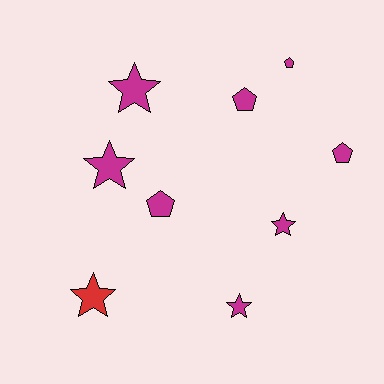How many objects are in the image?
There are 9 objects.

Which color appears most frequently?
Magenta, with 8 objects.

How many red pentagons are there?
There are no red pentagons.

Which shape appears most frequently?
Star, with 5 objects.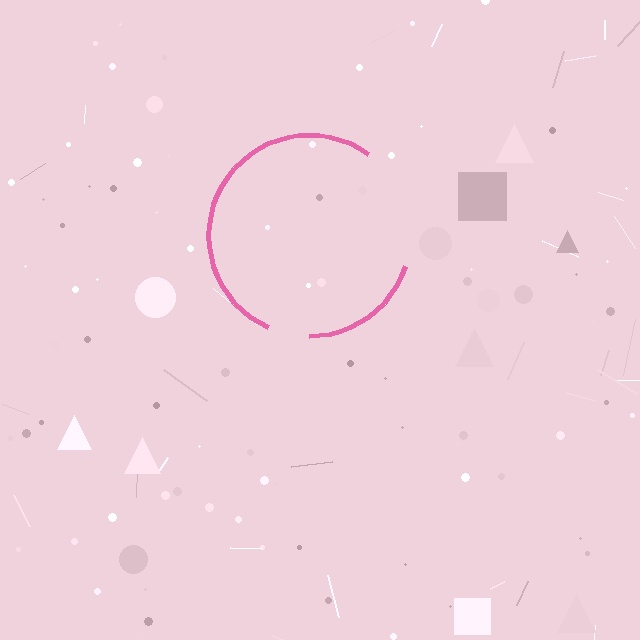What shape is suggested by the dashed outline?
The dashed outline suggests a circle.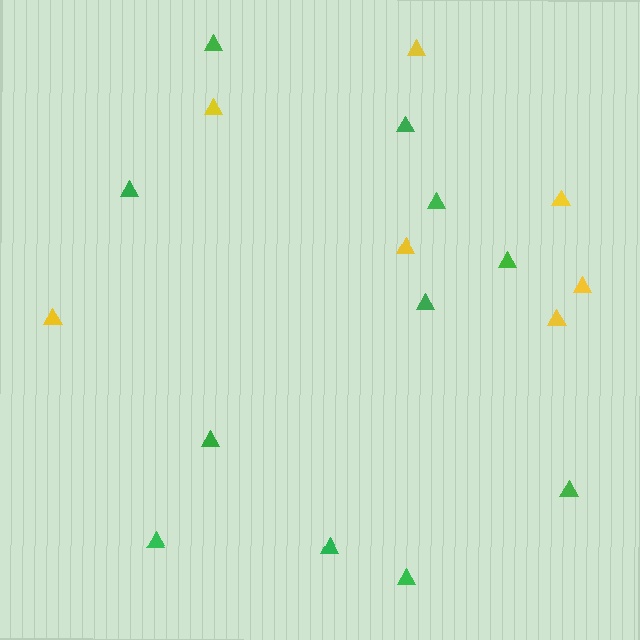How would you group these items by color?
There are 2 groups: one group of green triangles (11) and one group of yellow triangles (7).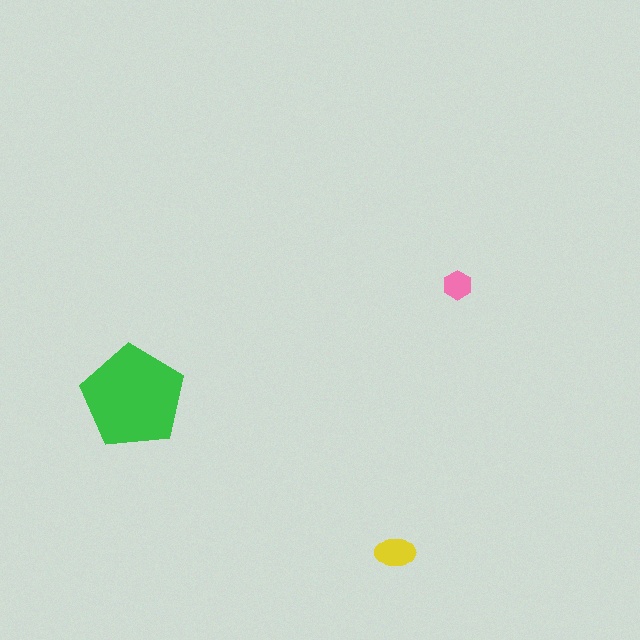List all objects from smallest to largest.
The pink hexagon, the yellow ellipse, the green pentagon.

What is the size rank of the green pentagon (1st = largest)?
1st.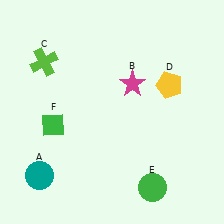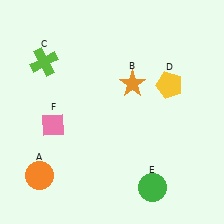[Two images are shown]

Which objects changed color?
A changed from teal to orange. B changed from magenta to orange. F changed from green to pink.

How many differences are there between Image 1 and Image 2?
There are 3 differences between the two images.